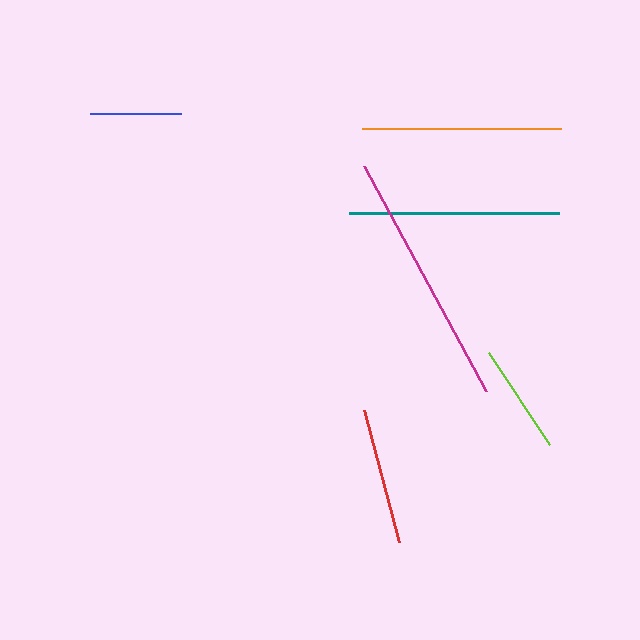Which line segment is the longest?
The magenta line is the longest at approximately 257 pixels.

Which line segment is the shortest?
The blue line is the shortest at approximately 91 pixels.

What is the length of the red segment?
The red segment is approximately 136 pixels long.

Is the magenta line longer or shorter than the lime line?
The magenta line is longer than the lime line.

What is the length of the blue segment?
The blue segment is approximately 91 pixels long.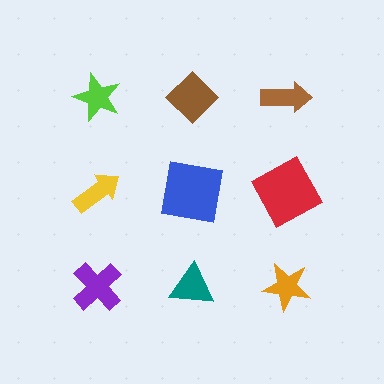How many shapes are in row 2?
3 shapes.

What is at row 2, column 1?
A yellow arrow.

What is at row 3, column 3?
An orange star.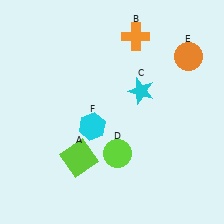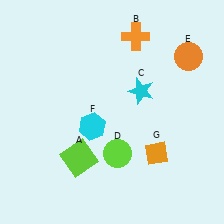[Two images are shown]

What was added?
An orange diamond (G) was added in Image 2.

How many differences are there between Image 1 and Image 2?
There is 1 difference between the two images.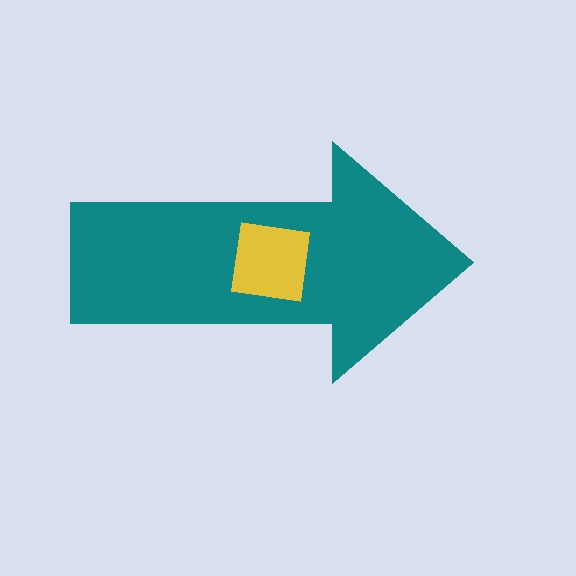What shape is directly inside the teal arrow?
The yellow square.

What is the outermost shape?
The teal arrow.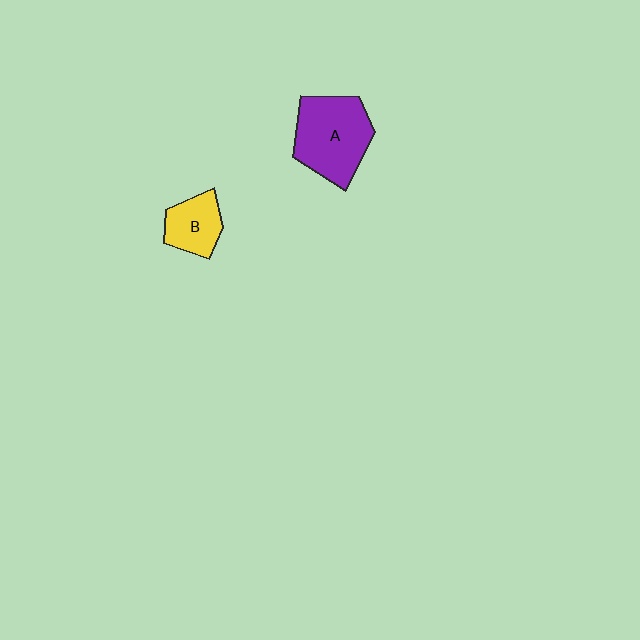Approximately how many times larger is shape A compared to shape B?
Approximately 1.9 times.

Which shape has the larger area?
Shape A (purple).